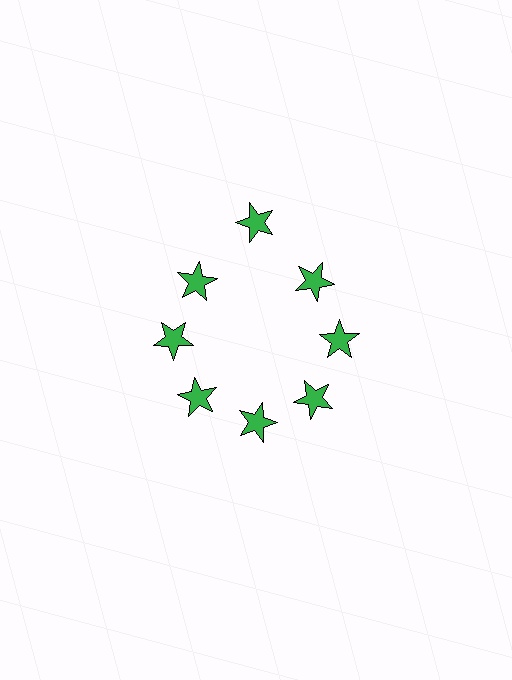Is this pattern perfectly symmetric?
No. The 8 green stars are arranged in a ring, but one element near the 12 o'clock position is pushed outward from the center, breaking the 8-fold rotational symmetry.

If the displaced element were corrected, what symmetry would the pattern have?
It would have 8-fold rotational symmetry — the pattern would map onto itself every 45 degrees.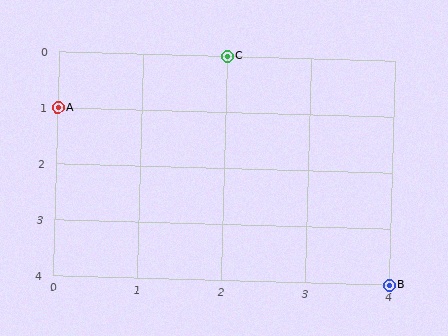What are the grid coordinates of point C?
Point C is at grid coordinates (2, 0).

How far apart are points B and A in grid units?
Points B and A are 4 columns and 3 rows apart (about 5.0 grid units diagonally).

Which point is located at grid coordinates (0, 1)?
Point A is at (0, 1).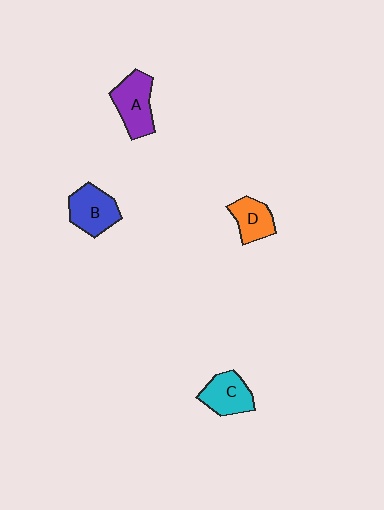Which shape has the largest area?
Shape A (purple).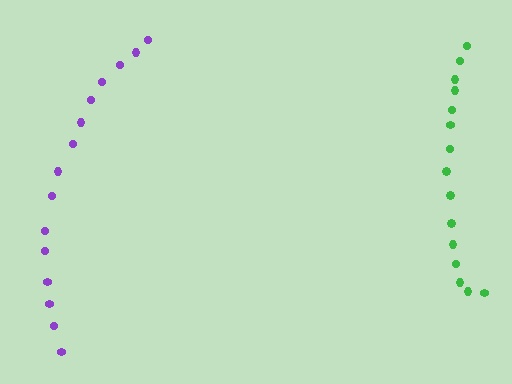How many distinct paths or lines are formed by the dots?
There are 2 distinct paths.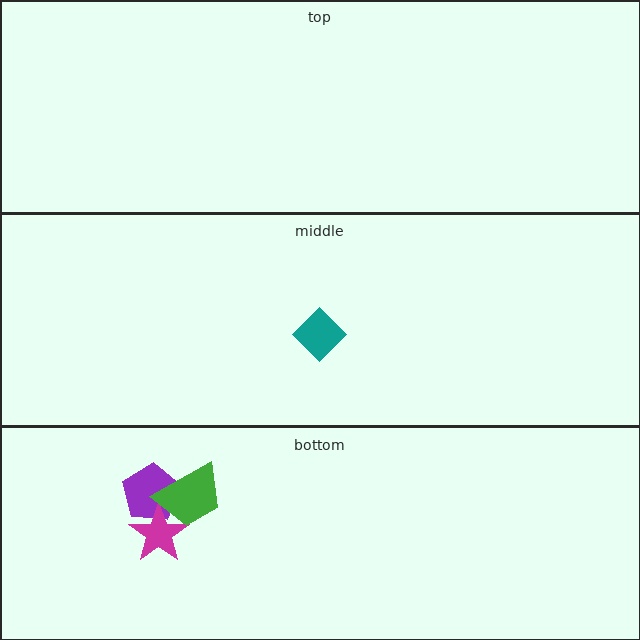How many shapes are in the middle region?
1.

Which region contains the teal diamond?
The middle region.